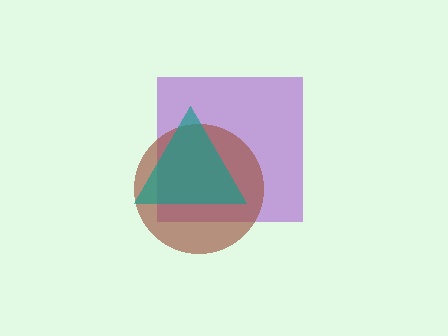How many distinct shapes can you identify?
There are 3 distinct shapes: a purple square, a brown circle, a teal triangle.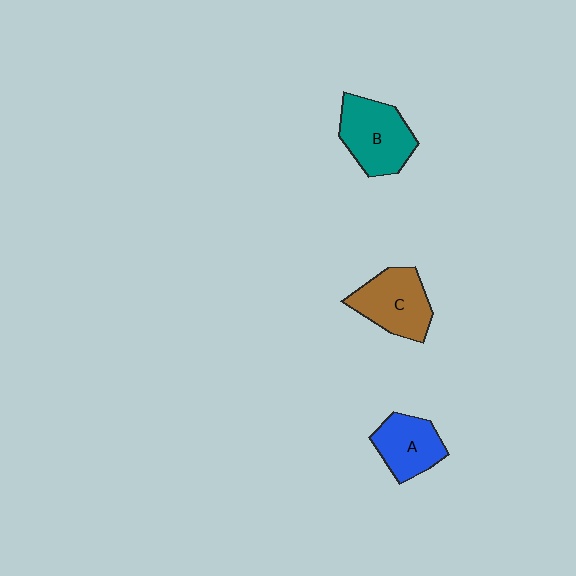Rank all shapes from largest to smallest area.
From largest to smallest: B (teal), C (brown), A (blue).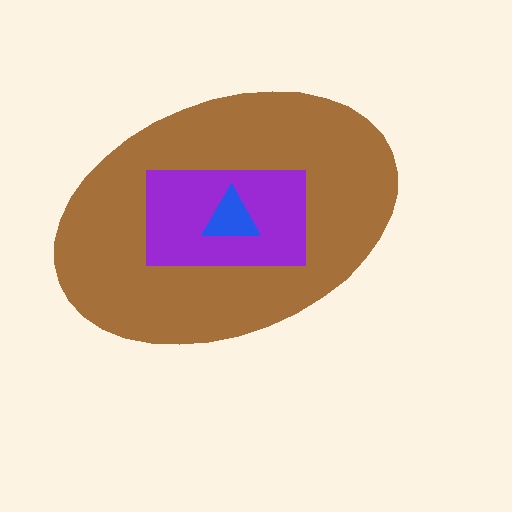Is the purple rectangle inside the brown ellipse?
Yes.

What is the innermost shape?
The blue triangle.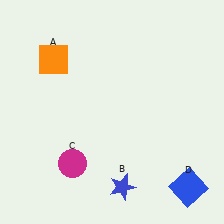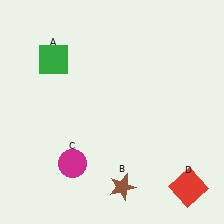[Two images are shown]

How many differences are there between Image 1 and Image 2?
There are 3 differences between the two images.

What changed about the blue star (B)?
In Image 1, B is blue. In Image 2, it changed to brown.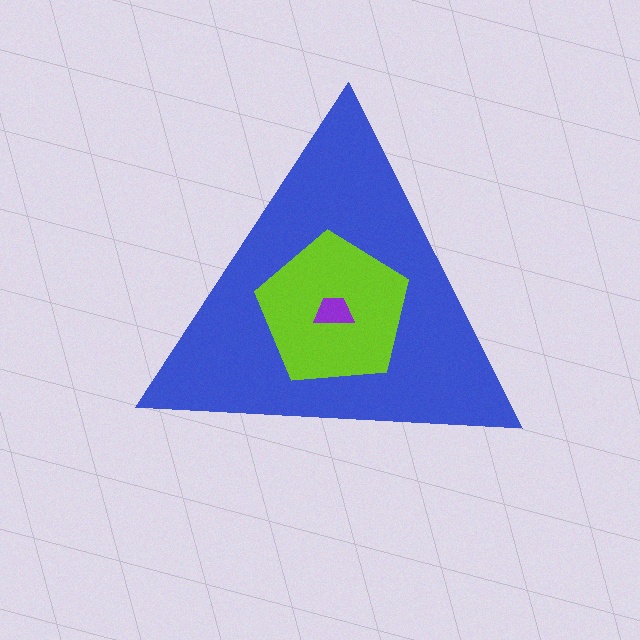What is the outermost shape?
The blue triangle.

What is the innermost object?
The purple trapezoid.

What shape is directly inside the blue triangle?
The lime pentagon.